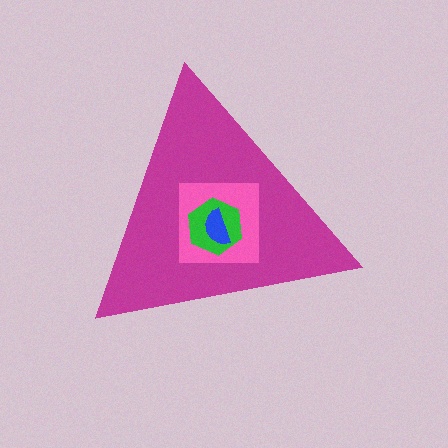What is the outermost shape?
The magenta triangle.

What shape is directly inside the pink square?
The green hexagon.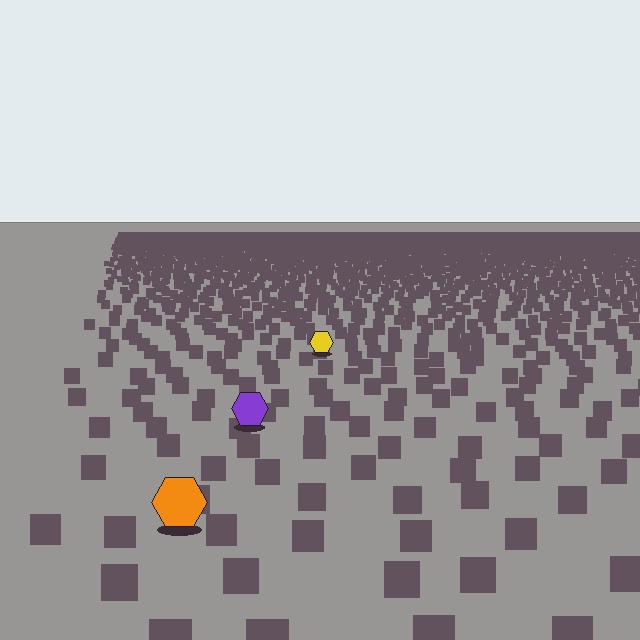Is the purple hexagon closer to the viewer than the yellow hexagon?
Yes. The purple hexagon is closer — you can tell from the texture gradient: the ground texture is coarser near it.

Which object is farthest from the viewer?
The yellow hexagon is farthest from the viewer. It appears smaller and the ground texture around it is denser.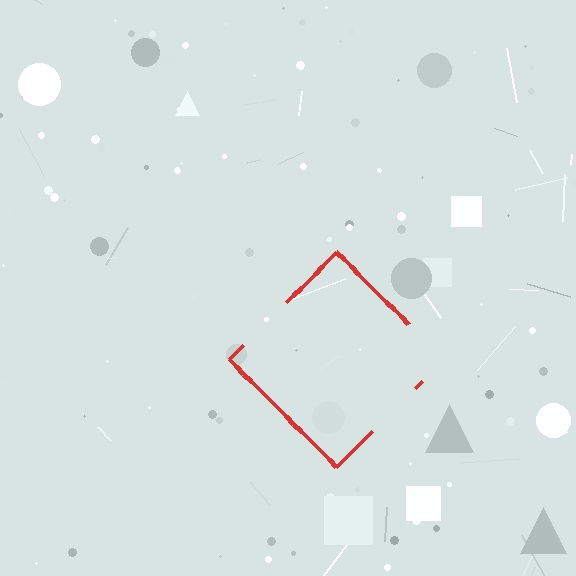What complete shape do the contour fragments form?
The contour fragments form a diamond.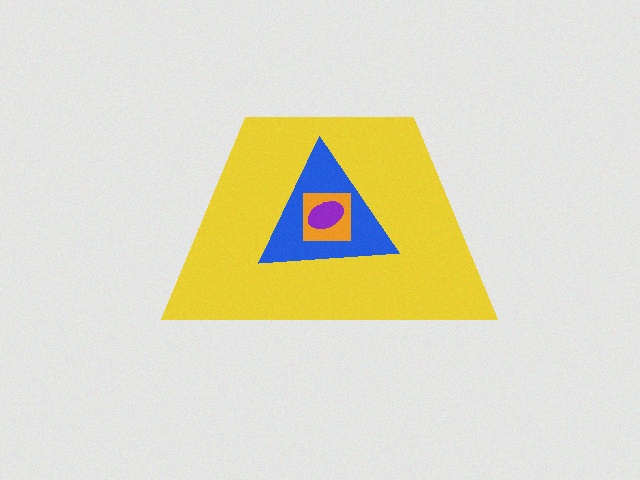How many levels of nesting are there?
4.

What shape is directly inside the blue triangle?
The orange square.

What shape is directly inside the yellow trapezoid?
The blue triangle.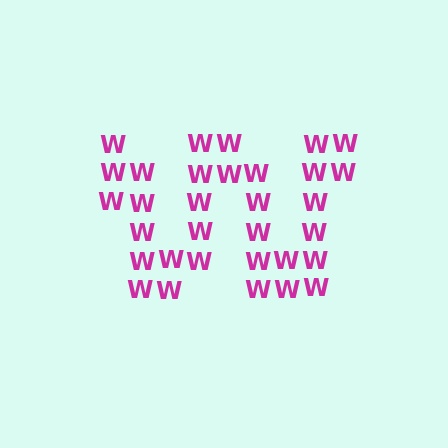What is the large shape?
The large shape is the letter W.